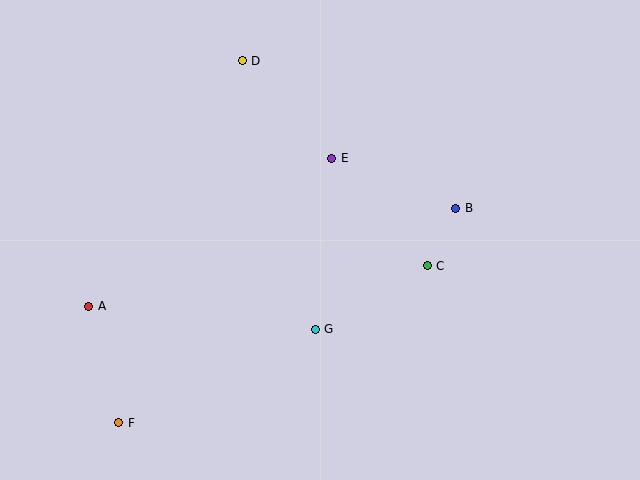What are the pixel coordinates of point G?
Point G is at (315, 329).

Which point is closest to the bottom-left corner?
Point F is closest to the bottom-left corner.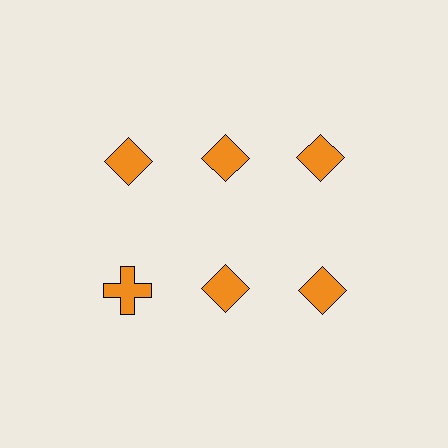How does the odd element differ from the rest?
It has a different shape: cross instead of diamond.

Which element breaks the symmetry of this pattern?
The orange cross in the second row, leftmost column breaks the symmetry. All other shapes are orange diamonds.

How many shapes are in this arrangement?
There are 6 shapes arranged in a grid pattern.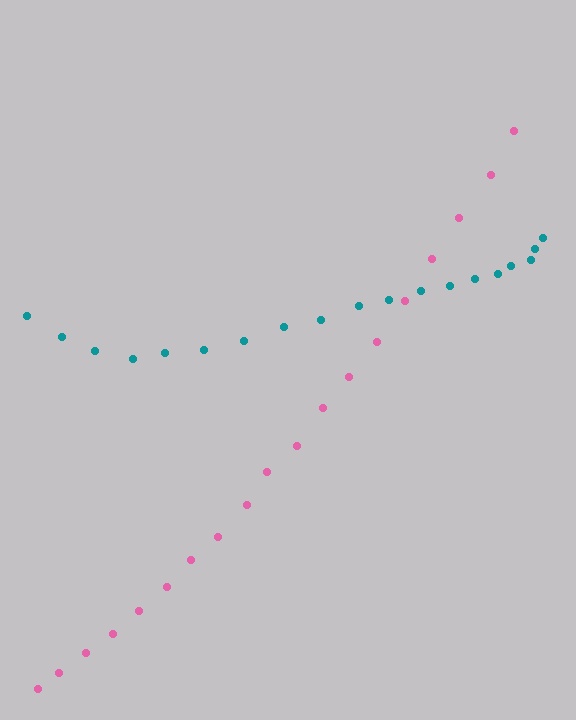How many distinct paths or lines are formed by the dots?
There are 2 distinct paths.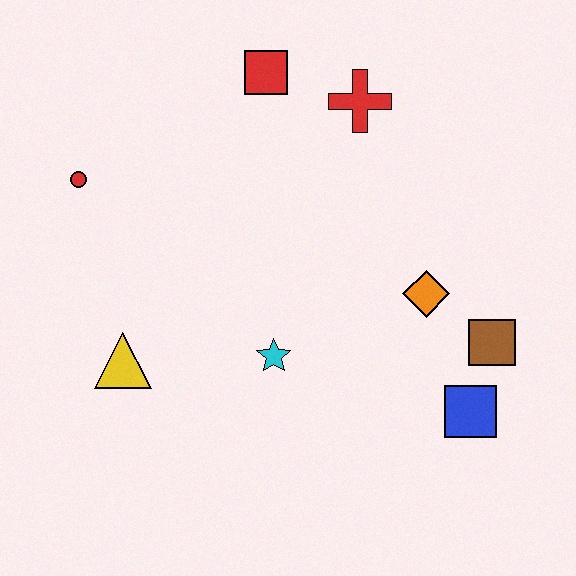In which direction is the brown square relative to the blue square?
The brown square is above the blue square.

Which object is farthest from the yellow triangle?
The brown square is farthest from the yellow triangle.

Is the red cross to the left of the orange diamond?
Yes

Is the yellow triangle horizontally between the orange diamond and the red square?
No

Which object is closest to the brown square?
The blue square is closest to the brown square.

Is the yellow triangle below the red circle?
Yes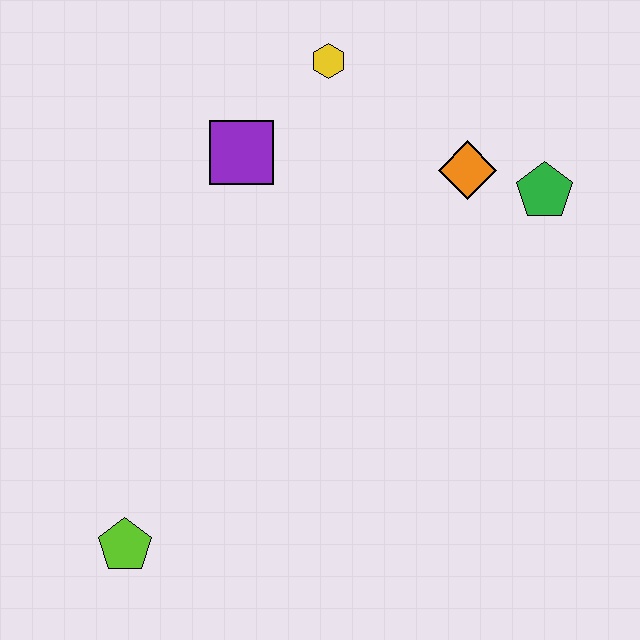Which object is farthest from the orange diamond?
The lime pentagon is farthest from the orange diamond.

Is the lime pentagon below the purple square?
Yes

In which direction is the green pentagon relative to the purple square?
The green pentagon is to the right of the purple square.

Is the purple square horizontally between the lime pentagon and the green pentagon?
Yes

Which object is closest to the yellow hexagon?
The purple square is closest to the yellow hexagon.